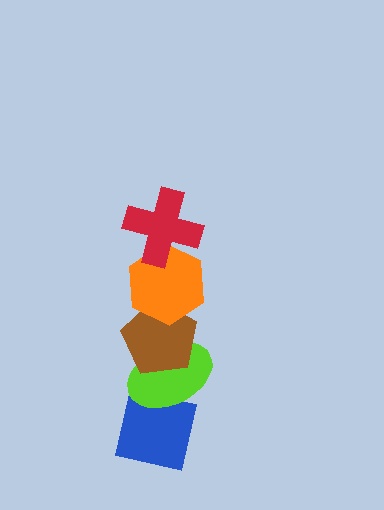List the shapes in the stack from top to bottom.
From top to bottom: the red cross, the orange hexagon, the brown pentagon, the lime ellipse, the blue square.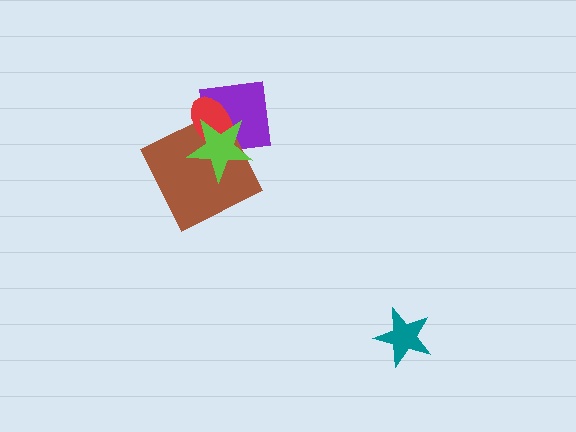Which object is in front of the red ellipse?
The lime star is in front of the red ellipse.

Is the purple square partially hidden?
Yes, it is partially covered by another shape.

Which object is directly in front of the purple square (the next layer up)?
The brown square is directly in front of the purple square.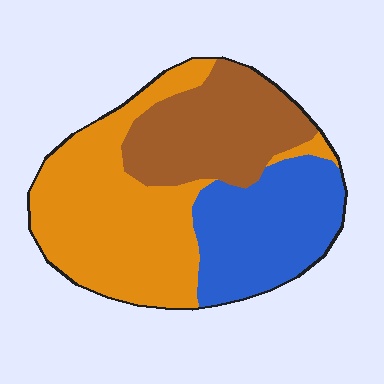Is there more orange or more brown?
Orange.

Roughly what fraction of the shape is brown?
Brown covers roughly 25% of the shape.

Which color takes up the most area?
Orange, at roughly 45%.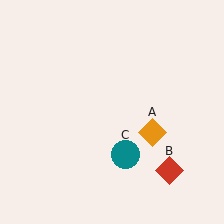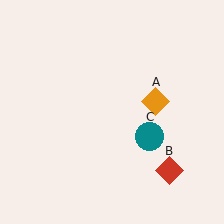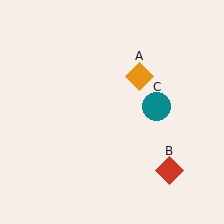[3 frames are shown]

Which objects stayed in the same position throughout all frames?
Red diamond (object B) remained stationary.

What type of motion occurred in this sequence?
The orange diamond (object A), teal circle (object C) rotated counterclockwise around the center of the scene.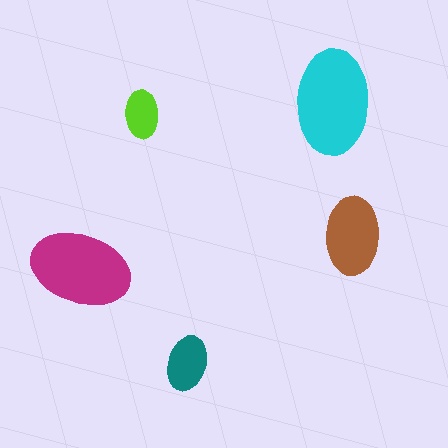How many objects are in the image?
There are 5 objects in the image.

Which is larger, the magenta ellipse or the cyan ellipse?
The cyan one.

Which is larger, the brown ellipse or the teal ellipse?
The brown one.